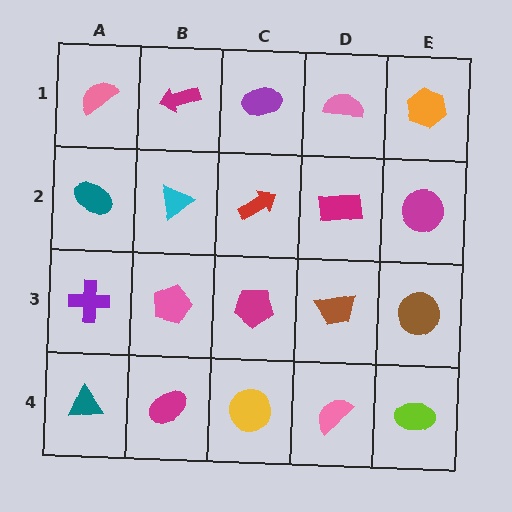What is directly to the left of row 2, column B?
A teal ellipse.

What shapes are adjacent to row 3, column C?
A red arrow (row 2, column C), a yellow circle (row 4, column C), a pink pentagon (row 3, column B), a brown trapezoid (row 3, column D).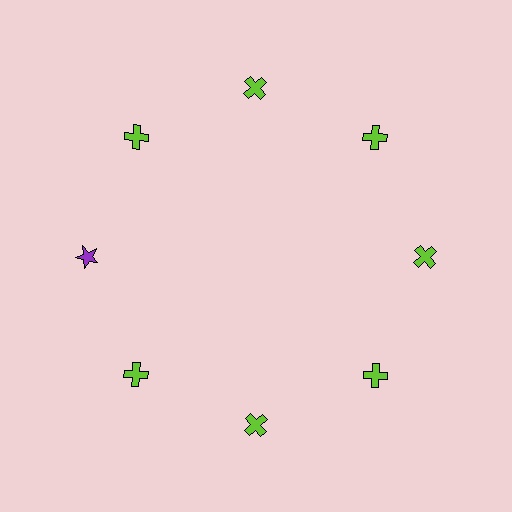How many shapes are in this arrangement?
There are 8 shapes arranged in a ring pattern.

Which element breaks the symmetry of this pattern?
The purple star at roughly the 9 o'clock position breaks the symmetry. All other shapes are lime crosses.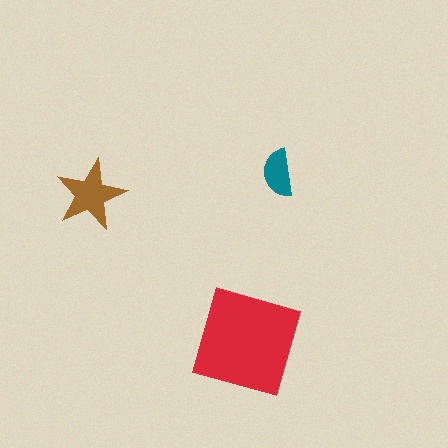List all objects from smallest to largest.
The teal semicircle, the brown star, the red diamond.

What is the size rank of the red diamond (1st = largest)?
1st.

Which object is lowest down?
The red diamond is bottommost.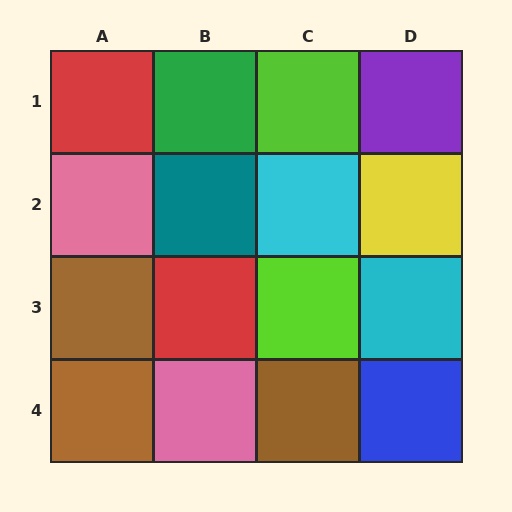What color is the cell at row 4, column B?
Pink.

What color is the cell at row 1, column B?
Green.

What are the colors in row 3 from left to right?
Brown, red, lime, cyan.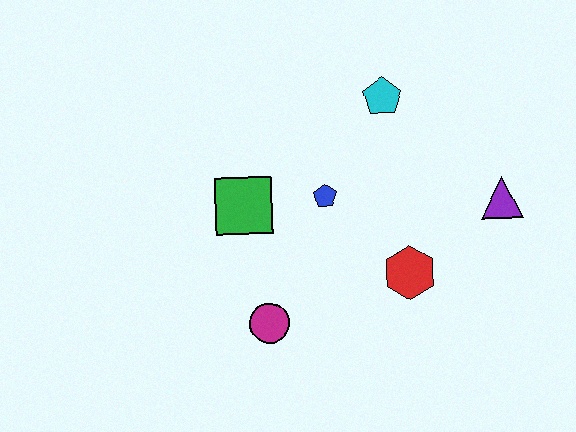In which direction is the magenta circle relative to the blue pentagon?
The magenta circle is below the blue pentagon.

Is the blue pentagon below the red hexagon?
No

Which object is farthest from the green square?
The purple triangle is farthest from the green square.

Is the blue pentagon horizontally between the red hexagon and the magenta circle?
Yes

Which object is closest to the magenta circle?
The green square is closest to the magenta circle.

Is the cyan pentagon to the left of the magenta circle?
No